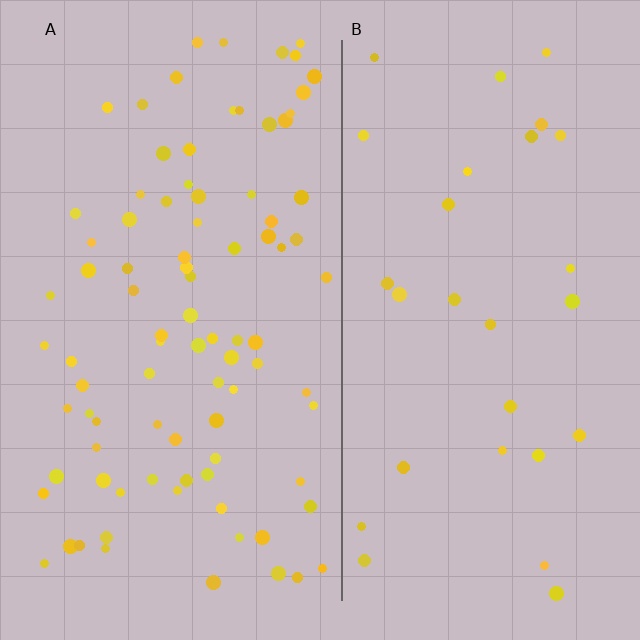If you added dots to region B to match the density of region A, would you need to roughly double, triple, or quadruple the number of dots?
Approximately triple.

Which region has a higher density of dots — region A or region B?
A (the left).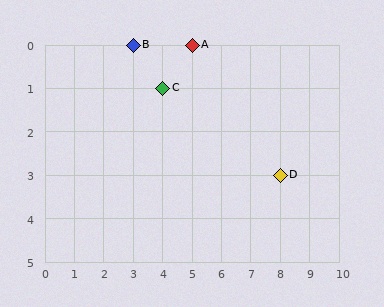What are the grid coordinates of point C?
Point C is at grid coordinates (4, 1).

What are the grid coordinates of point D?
Point D is at grid coordinates (8, 3).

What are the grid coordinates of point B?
Point B is at grid coordinates (3, 0).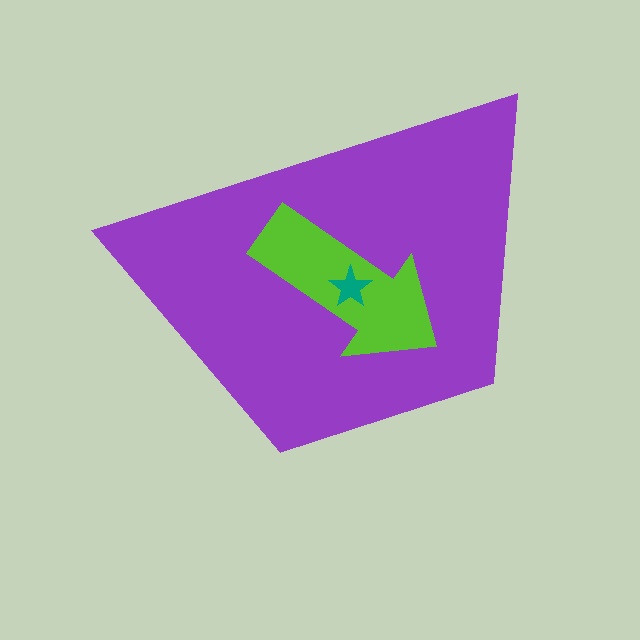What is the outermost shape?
The purple trapezoid.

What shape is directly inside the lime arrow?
The teal star.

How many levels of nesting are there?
3.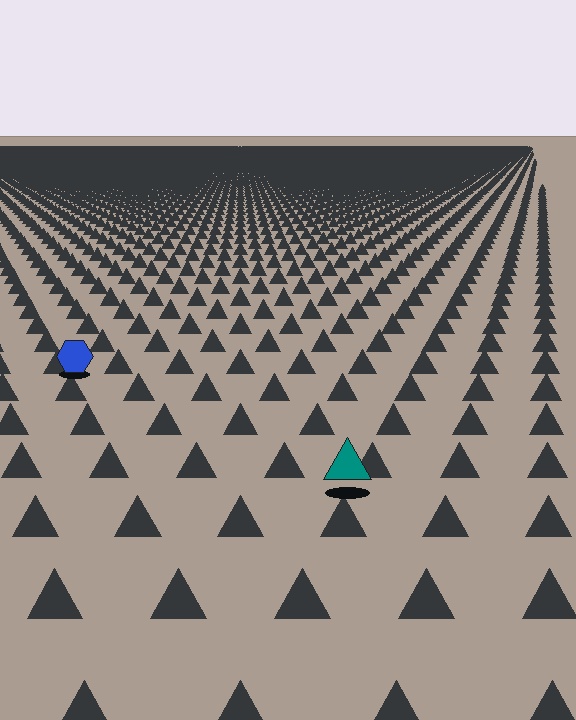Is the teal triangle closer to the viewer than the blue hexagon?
Yes. The teal triangle is closer — you can tell from the texture gradient: the ground texture is coarser near it.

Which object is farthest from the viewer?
The blue hexagon is farthest from the viewer. It appears smaller and the ground texture around it is denser.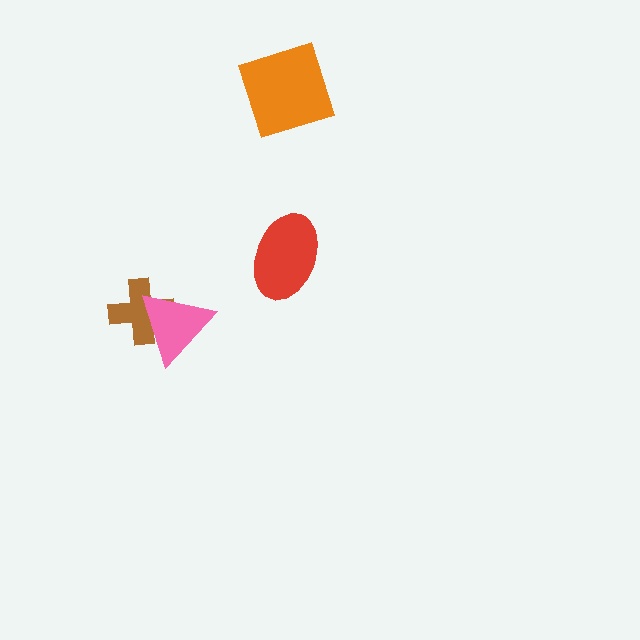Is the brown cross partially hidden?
Yes, it is partially covered by another shape.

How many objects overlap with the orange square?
0 objects overlap with the orange square.